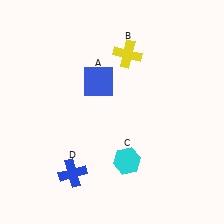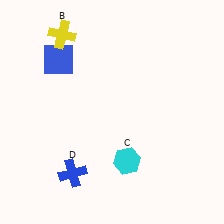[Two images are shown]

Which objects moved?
The objects that moved are: the blue square (A), the yellow cross (B).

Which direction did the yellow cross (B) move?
The yellow cross (B) moved left.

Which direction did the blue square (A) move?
The blue square (A) moved left.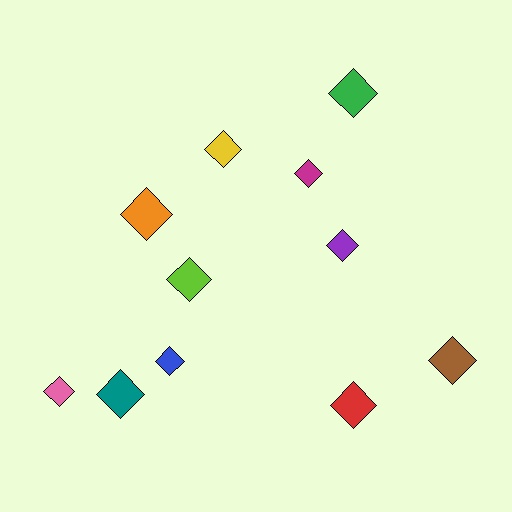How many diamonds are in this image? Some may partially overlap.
There are 11 diamonds.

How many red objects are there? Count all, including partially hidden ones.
There is 1 red object.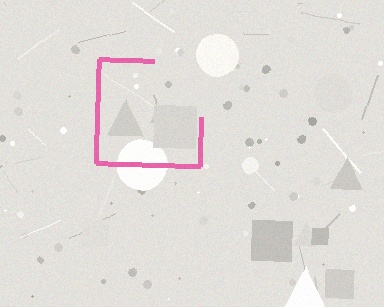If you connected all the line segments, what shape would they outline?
They would outline a square.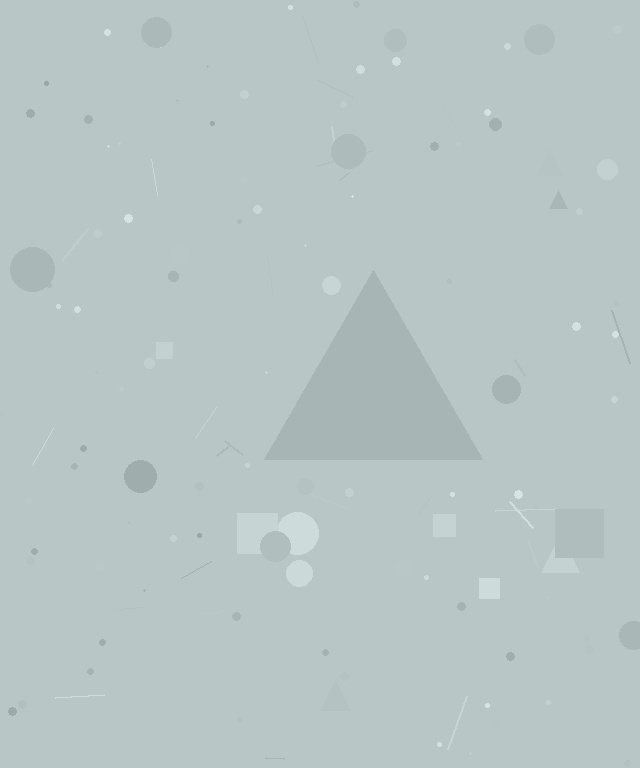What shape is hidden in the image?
A triangle is hidden in the image.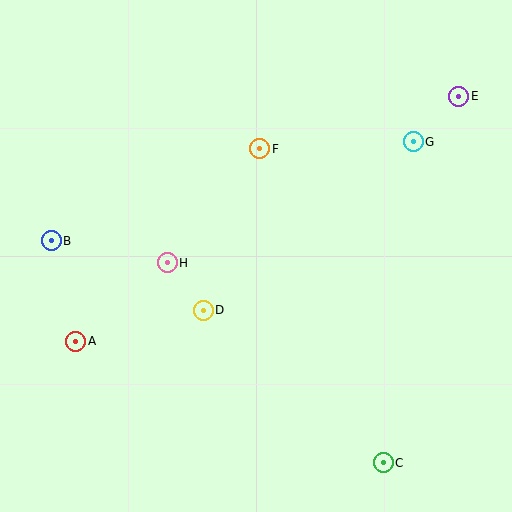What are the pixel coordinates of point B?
Point B is at (51, 241).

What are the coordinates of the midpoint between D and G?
The midpoint between D and G is at (308, 226).